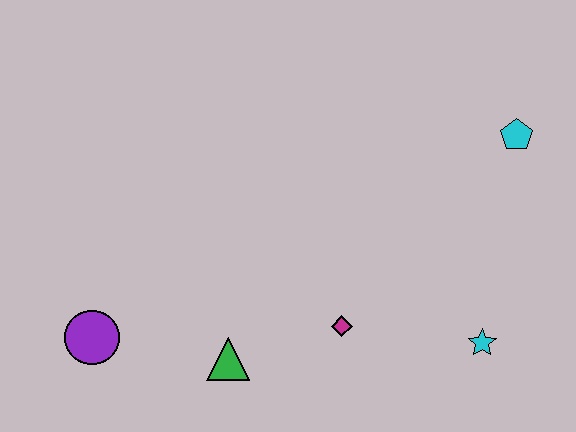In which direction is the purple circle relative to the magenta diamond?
The purple circle is to the left of the magenta diamond.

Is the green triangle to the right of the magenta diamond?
No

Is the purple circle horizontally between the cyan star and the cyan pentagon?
No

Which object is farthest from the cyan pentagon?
The purple circle is farthest from the cyan pentagon.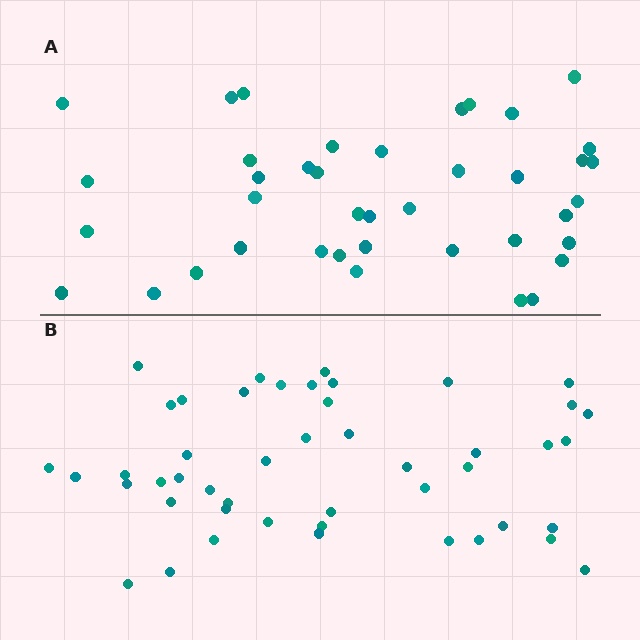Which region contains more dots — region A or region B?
Region B (the bottom region) has more dots.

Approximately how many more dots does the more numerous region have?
Region B has roughly 8 or so more dots than region A.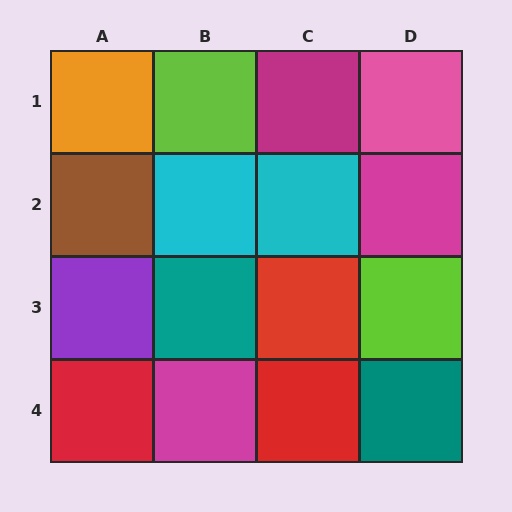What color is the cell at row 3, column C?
Red.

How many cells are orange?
1 cell is orange.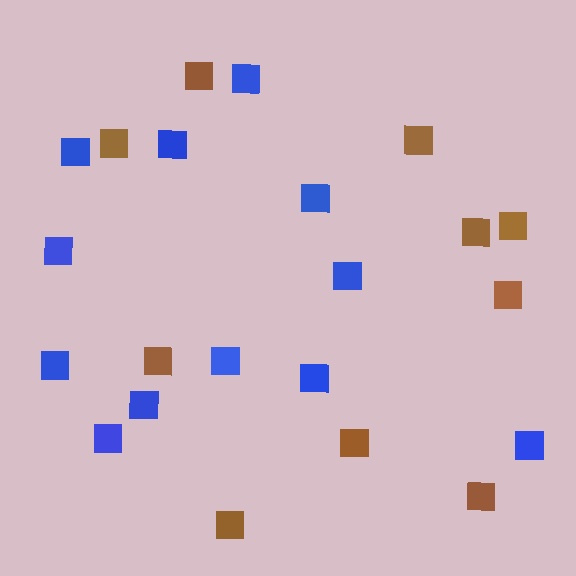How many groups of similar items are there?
There are 2 groups: one group of brown squares (10) and one group of blue squares (12).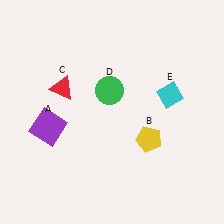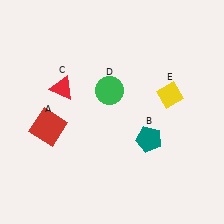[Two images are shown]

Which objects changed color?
A changed from purple to red. B changed from yellow to teal. E changed from cyan to yellow.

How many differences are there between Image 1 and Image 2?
There are 3 differences between the two images.